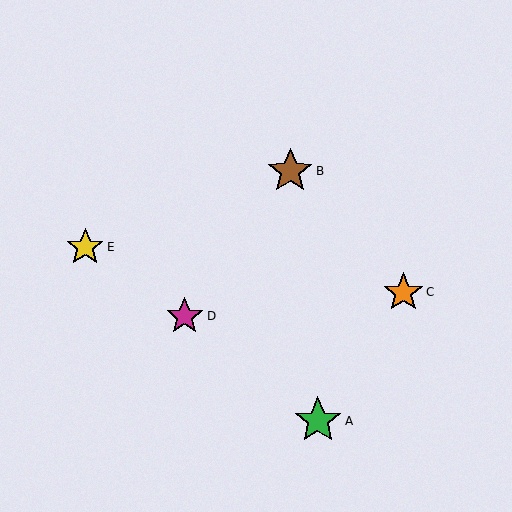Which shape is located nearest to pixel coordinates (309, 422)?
The green star (labeled A) at (318, 421) is nearest to that location.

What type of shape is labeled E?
Shape E is a yellow star.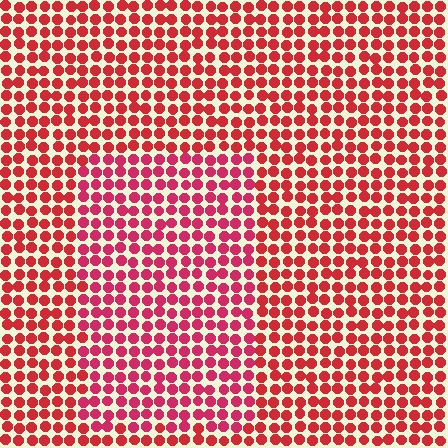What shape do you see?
I see a rectangle.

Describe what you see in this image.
The image is filled with small red elements in a uniform arrangement. A rectangle-shaped region is visible where the elements are tinted to a slightly different hue, forming a subtle color boundary.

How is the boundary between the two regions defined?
The boundary is defined purely by a slight shift in hue (about 18 degrees). Spacing, size, and orientation are identical on both sides.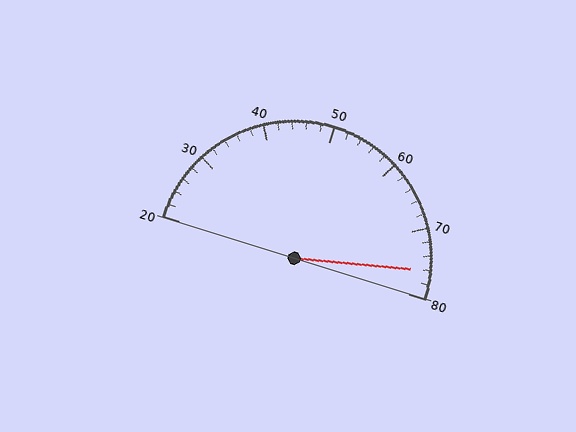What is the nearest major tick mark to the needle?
The nearest major tick mark is 80.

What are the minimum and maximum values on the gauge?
The gauge ranges from 20 to 80.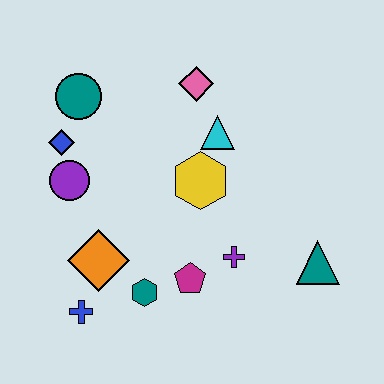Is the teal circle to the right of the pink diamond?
No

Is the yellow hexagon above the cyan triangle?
No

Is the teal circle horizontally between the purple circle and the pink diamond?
Yes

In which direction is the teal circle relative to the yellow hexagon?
The teal circle is to the left of the yellow hexagon.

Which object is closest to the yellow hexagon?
The cyan triangle is closest to the yellow hexagon.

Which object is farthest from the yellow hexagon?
The blue cross is farthest from the yellow hexagon.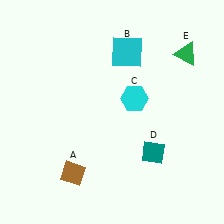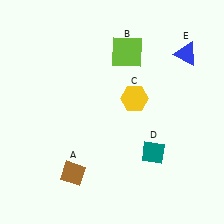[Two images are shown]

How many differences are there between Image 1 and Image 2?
There are 3 differences between the two images.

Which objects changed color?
B changed from cyan to lime. C changed from cyan to yellow. E changed from green to blue.